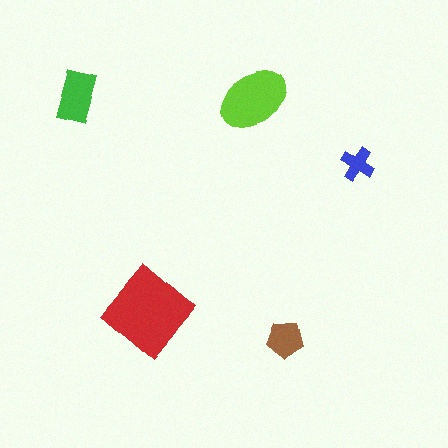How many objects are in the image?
There are 5 objects in the image.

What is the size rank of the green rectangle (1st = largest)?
3rd.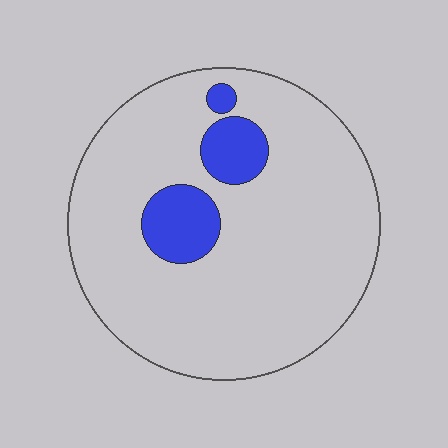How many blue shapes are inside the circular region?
3.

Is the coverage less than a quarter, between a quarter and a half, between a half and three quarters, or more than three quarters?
Less than a quarter.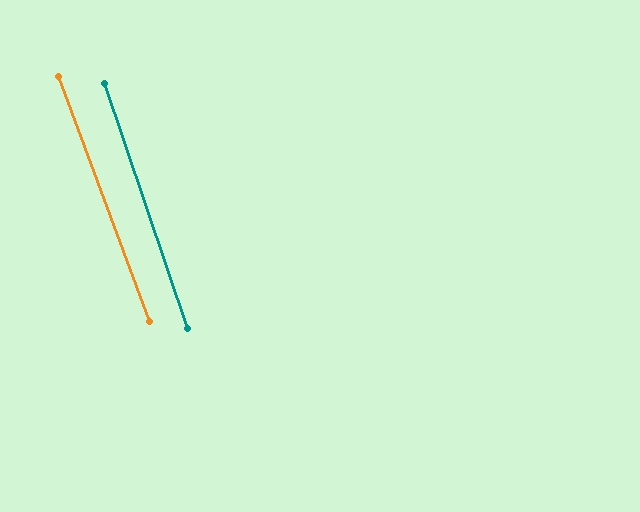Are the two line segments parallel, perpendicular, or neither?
Parallel — their directions differ by only 1.7°.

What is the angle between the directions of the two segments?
Approximately 2 degrees.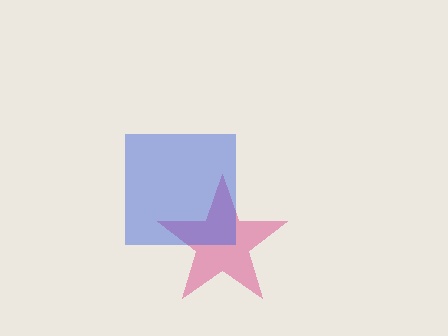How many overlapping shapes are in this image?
There are 2 overlapping shapes in the image.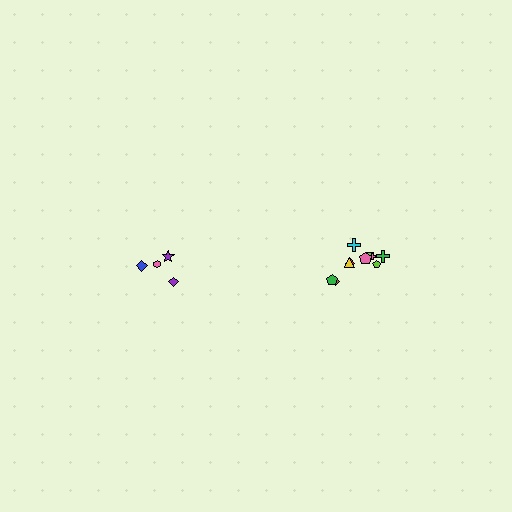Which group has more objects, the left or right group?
The right group.